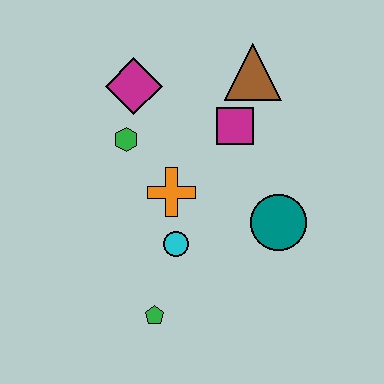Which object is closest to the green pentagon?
The cyan circle is closest to the green pentagon.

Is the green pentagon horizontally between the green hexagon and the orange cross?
Yes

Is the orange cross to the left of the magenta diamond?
No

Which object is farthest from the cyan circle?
The brown triangle is farthest from the cyan circle.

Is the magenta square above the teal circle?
Yes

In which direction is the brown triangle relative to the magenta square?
The brown triangle is above the magenta square.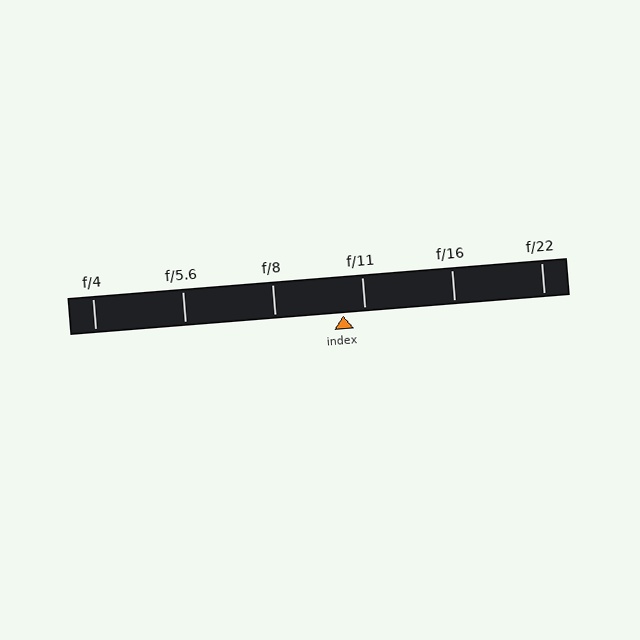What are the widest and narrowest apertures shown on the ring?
The widest aperture shown is f/4 and the narrowest is f/22.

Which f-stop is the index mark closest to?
The index mark is closest to f/11.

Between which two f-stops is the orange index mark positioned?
The index mark is between f/8 and f/11.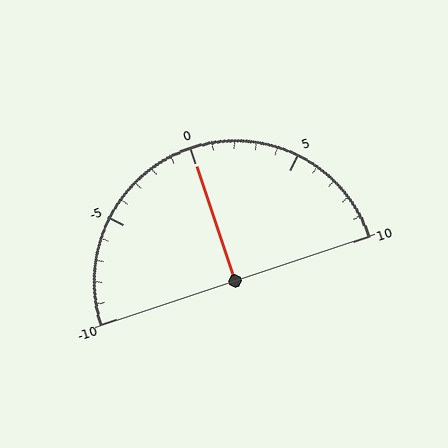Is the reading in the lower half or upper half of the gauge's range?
The reading is in the upper half of the range (-10 to 10).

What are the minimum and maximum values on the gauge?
The gauge ranges from -10 to 10.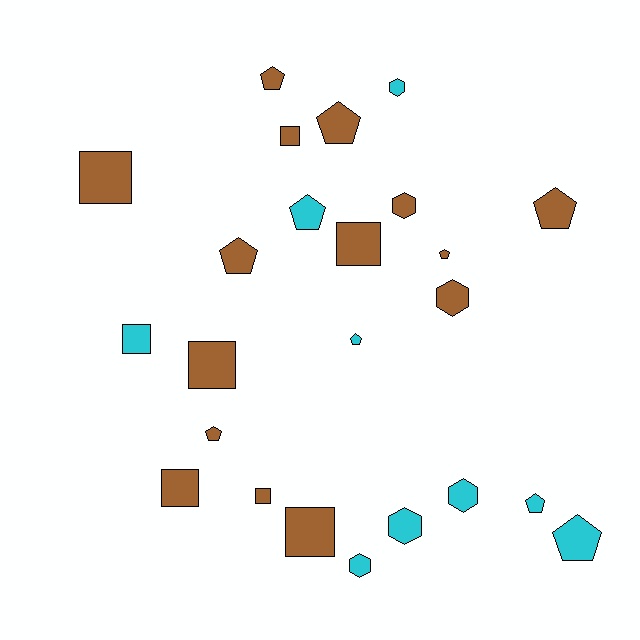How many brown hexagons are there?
There are 2 brown hexagons.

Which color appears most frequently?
Brown, with 15 objects.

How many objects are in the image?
There are 24 objects.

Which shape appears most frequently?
Pentagon, with 10 objects.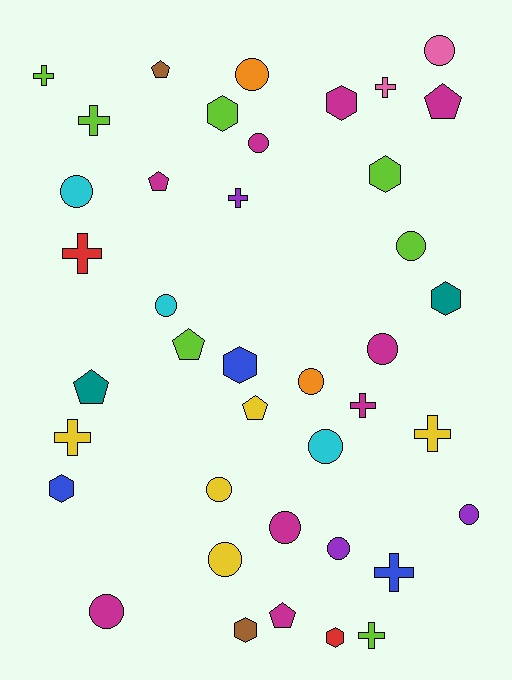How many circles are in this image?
There are 15 circles.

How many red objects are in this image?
There are 2 red objects.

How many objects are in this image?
There are 40 objects.